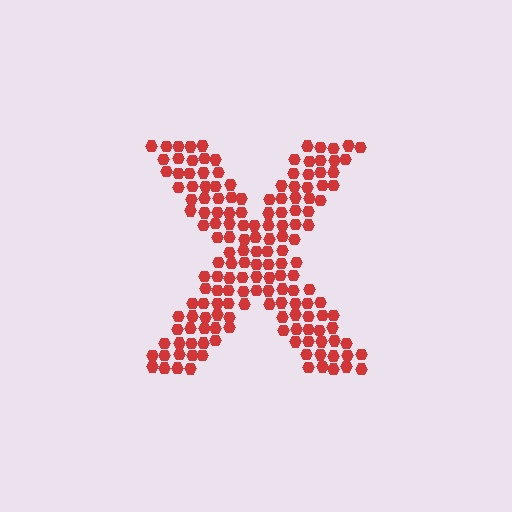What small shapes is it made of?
It is made of small hexagons.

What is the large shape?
The large shape is the letter X.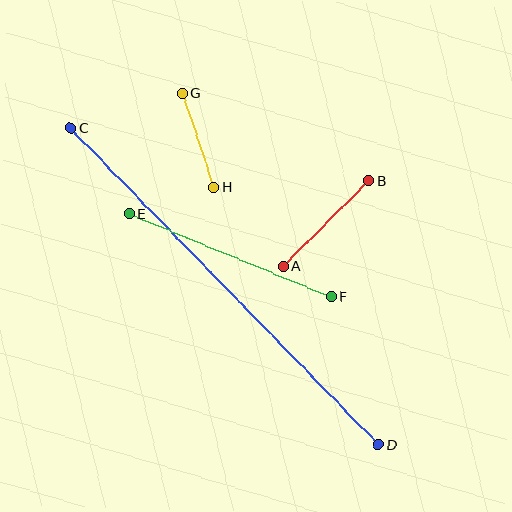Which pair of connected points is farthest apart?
Points C and D are farthest apart.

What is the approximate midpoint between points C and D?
The midpoint is at approximately (224, 286) pixels.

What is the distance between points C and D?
The distance is approximately 442 pixels.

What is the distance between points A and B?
The distance is approximately 121 pixels.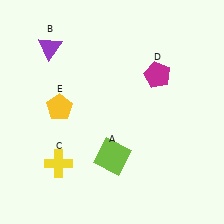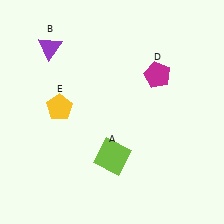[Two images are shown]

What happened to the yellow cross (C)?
The yellow cross (C) was removed in Image 2. It was in the bottom-left area of Image 1.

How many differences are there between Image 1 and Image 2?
There is 1 difference between the two images.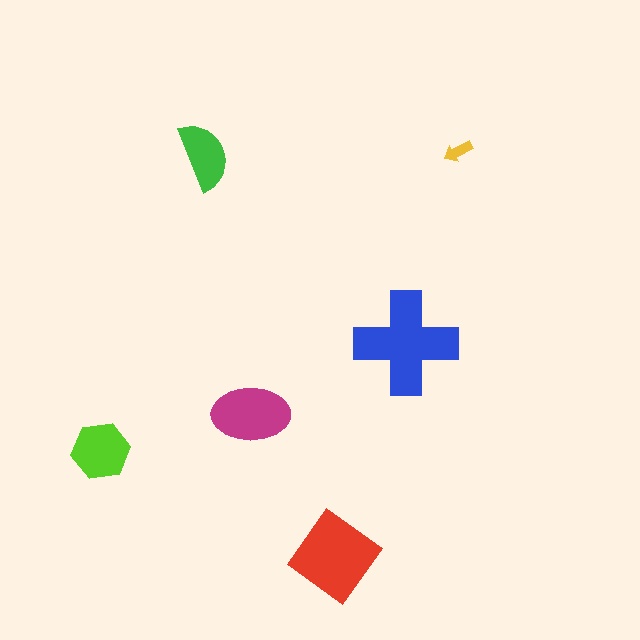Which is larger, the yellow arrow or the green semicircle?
The green semicircle.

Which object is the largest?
The blue cross.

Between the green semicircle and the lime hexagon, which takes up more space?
The lime hexagon.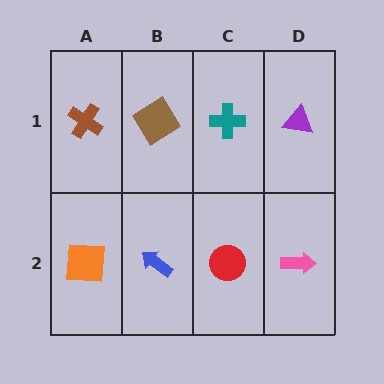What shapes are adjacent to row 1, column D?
A pink arrow (row 2, column D), a teal cross (row 1, column C).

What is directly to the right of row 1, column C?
A purple triangle.